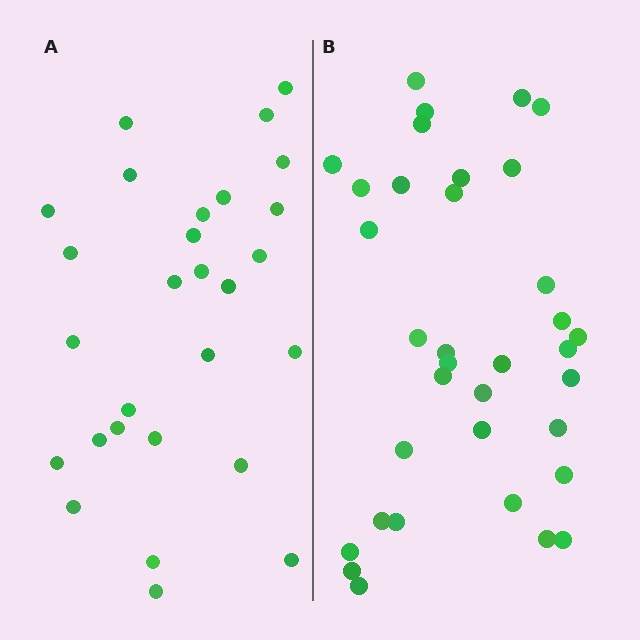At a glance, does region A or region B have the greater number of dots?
Region B (the right region) has more dots.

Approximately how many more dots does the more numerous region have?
Region B has roughly 8 or so more dots than region A.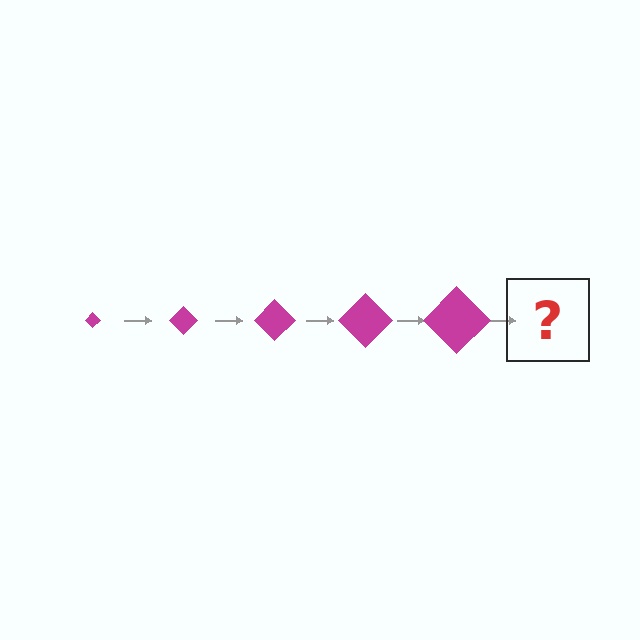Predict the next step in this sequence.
The next step is a magenta diamond, larger than the previous one.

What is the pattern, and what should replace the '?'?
The pattern is that the diamond gets progressively larger each step. The '?' should be a magenta diamond, larger than the previous one.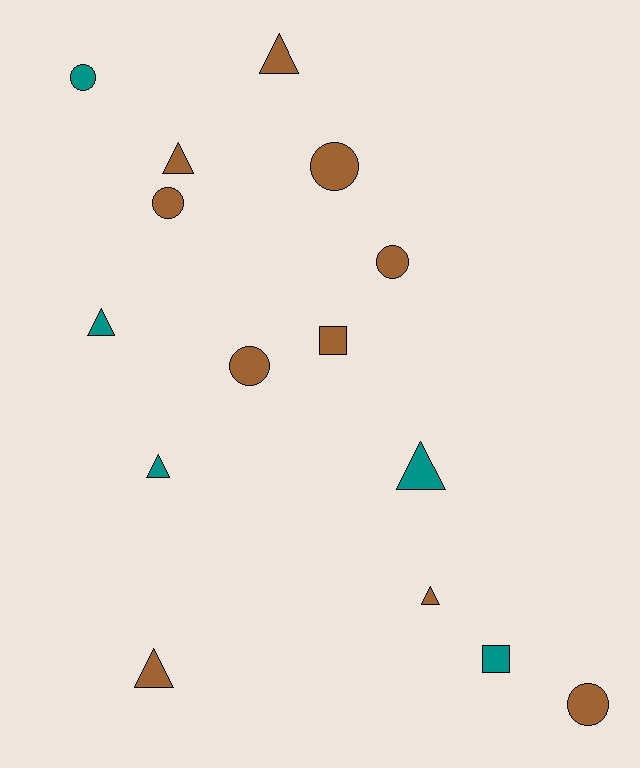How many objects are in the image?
There are 15 objects.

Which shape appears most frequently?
Triangle, with 7 objects.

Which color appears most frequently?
Brown, with 10 objects.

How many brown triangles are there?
There are 4 brown triangles.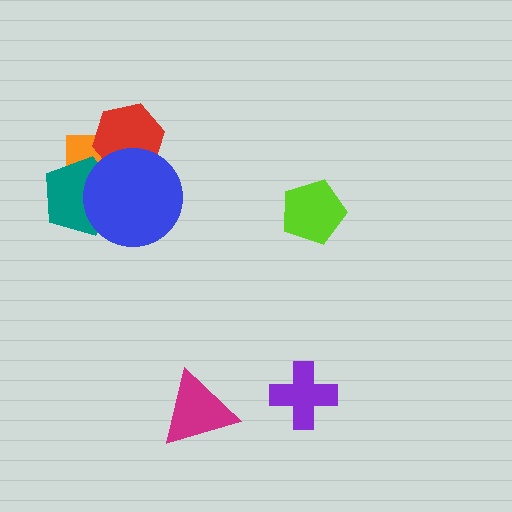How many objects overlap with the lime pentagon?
0 objects overlap with the lime pentagon.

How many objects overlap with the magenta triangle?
0 objects overlap with the magenta triangle.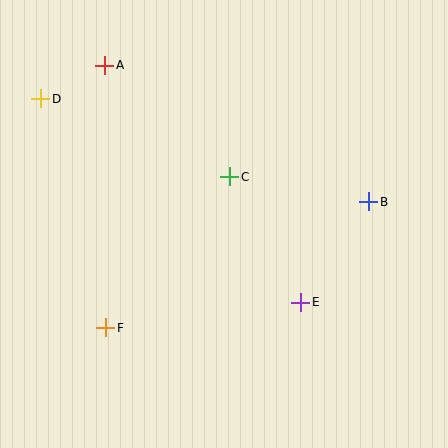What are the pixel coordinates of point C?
Point C is at (230, 177).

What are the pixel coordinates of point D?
Point D is at (41, 99).